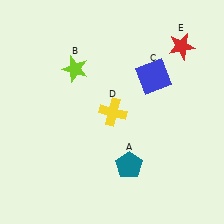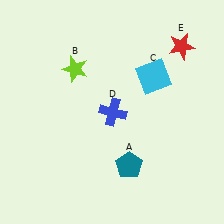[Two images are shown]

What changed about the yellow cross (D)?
In Image 1, D is yellow. In Image 2, it changed to blue.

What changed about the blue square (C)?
In Image 1, C is blue. In Image 2, it changed to cyan.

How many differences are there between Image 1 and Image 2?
There are 2 differences between the two images.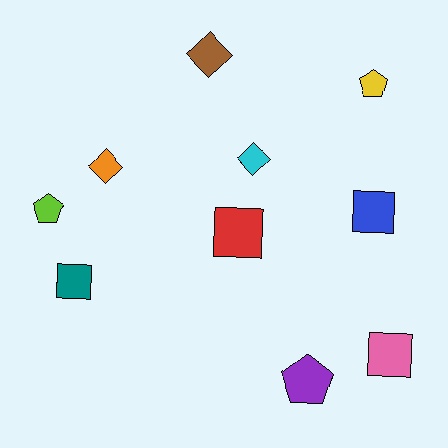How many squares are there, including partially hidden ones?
There are 4 squares.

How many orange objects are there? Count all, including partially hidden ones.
There is 1 orange object.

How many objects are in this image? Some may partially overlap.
There are 10 objects.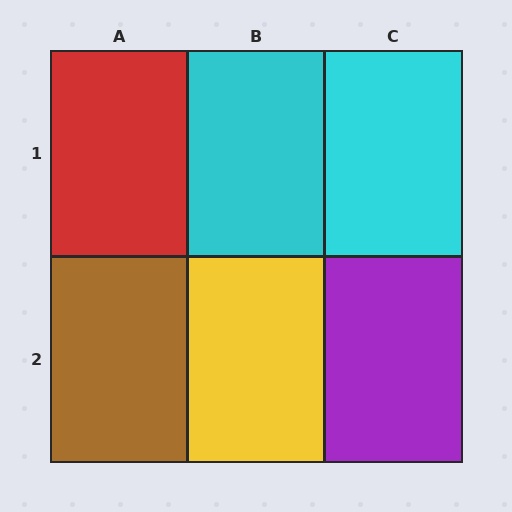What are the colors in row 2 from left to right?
Brown, yellow, purple.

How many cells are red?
1 cell is red.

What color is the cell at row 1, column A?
Red.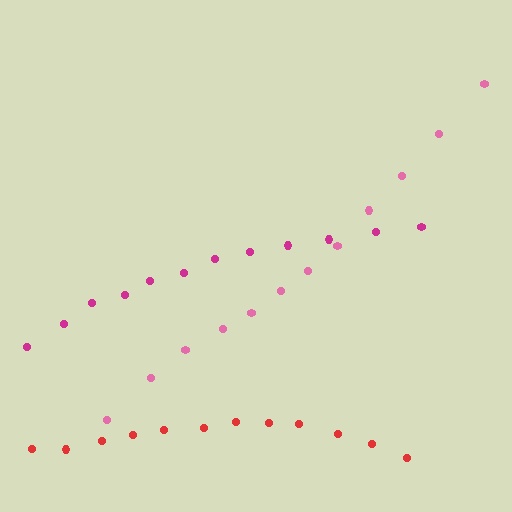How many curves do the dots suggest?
There are 3 distinct paths.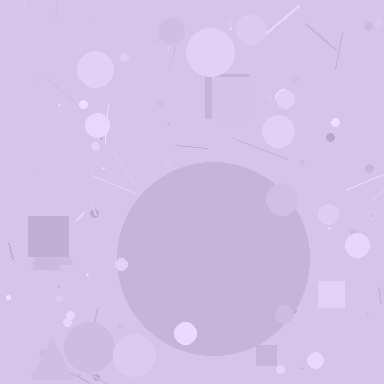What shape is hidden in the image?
A circle is hidden in the image.